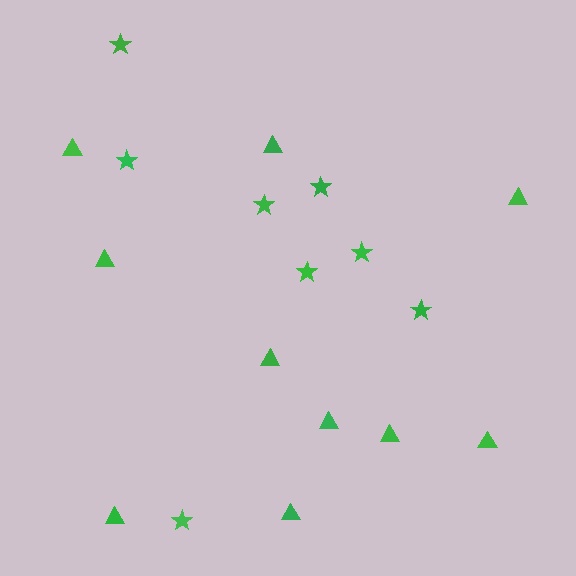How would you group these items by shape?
There are 2 groups: one group of stars (8) and one group of triangles (10).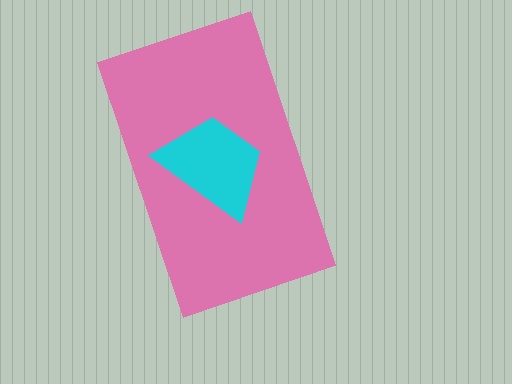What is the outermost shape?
The pink rectangle.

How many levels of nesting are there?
2.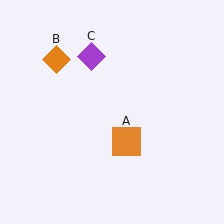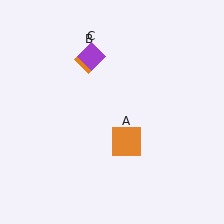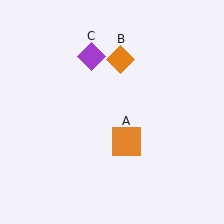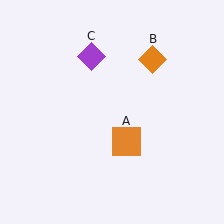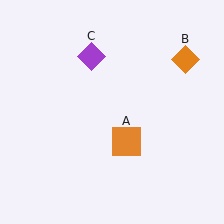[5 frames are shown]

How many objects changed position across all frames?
1 object changed position: orange diamond (object B).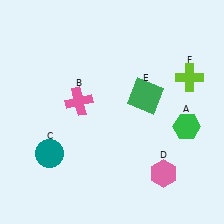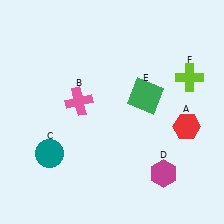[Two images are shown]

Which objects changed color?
A changed from green to red. D changed from pink to magenta.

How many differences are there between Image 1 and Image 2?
There are 2 differences between the two images.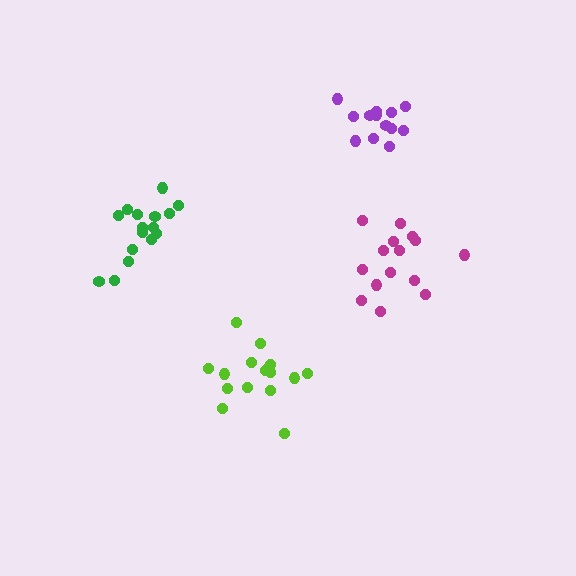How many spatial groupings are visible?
There are 4 spatial groupings.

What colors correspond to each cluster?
The clusters are colored: lime, magenta, green, purple.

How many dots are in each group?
Group 1: 16 dots, Group 2: 15 dots, Group 3: 16 dots, Group 4: 13 dots (60 total).